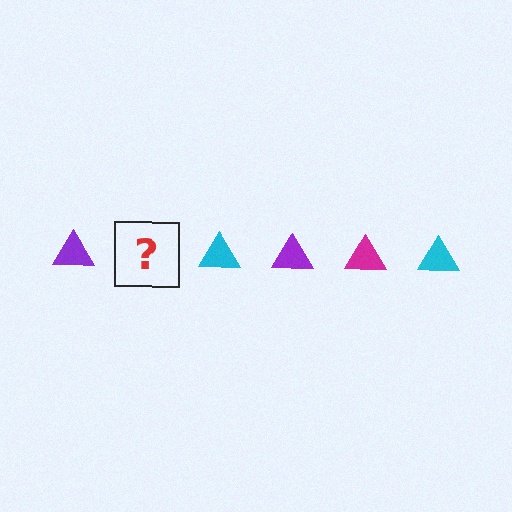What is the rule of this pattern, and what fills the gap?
The rule is that the pattern cycles through purple, magenta, cyan triangles. The gap should be filled with a magenta triangle.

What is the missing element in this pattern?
The missing element is a magenta triangle.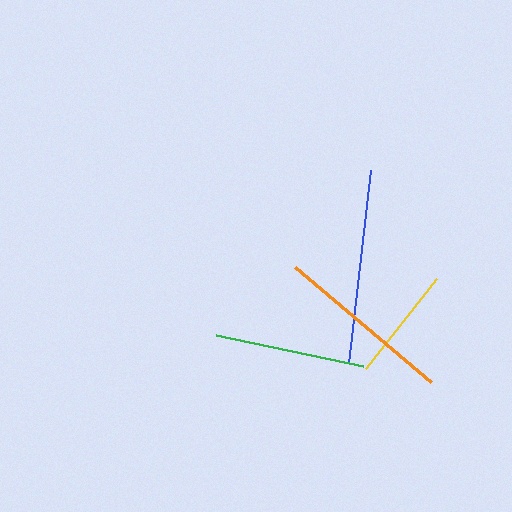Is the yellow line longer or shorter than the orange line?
The orange line is longer than the yellow line.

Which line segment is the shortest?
The yellow line is the shortest at approximately 115 pixels.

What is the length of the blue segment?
The blue segment is approximately 194 pixels long.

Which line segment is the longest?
The blue line is the longest at approximately 194 pixels.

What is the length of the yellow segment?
The yellow segment is approximately 115 pixels long.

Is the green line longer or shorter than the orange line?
The orange line is longer than the green line.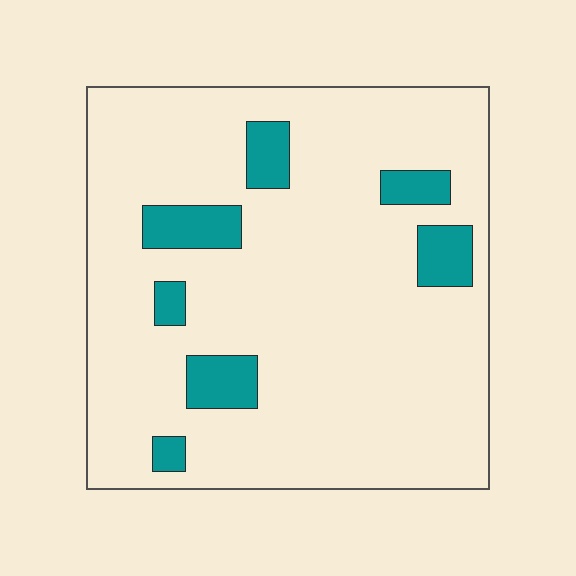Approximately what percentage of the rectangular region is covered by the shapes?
Approximately 10%.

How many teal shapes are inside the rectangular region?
7.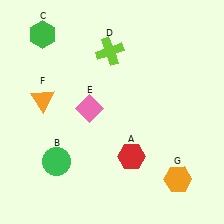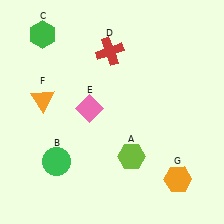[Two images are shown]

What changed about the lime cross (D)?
In Image 1, D is lime. In Image 2, it changed to red.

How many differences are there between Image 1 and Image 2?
There are 2 differences between the two images.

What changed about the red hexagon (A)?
In Image 1, A is red. In Image 2, it changed to lime.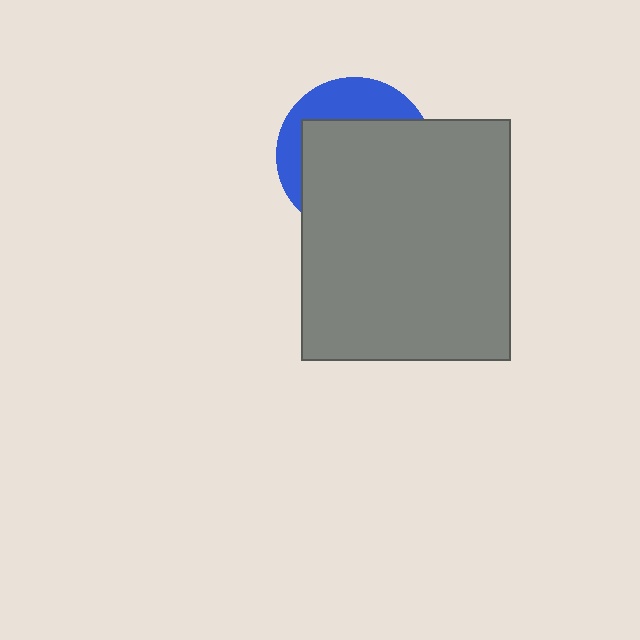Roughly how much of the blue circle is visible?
A small part of it is visible (roughly 31%).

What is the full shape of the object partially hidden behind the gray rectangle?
The partially hidden object is a blue circle.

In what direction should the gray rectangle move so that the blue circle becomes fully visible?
The gray rectangle should move down. That is the shortest direction to clear the overlap and leave the blue circle fully visible.